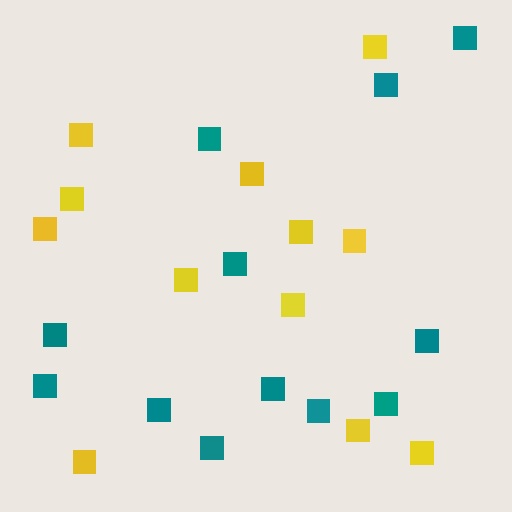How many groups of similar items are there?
There are 2 groups: one group of teal squares (12) and one group of yellow squares (12).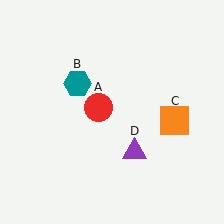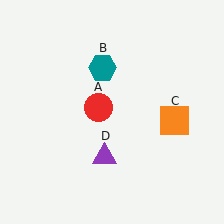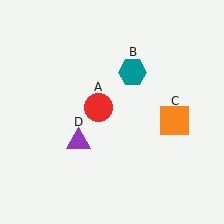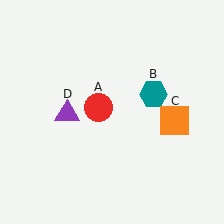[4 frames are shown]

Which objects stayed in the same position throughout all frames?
Red circle (object A) and orange square (object C) remained stationary.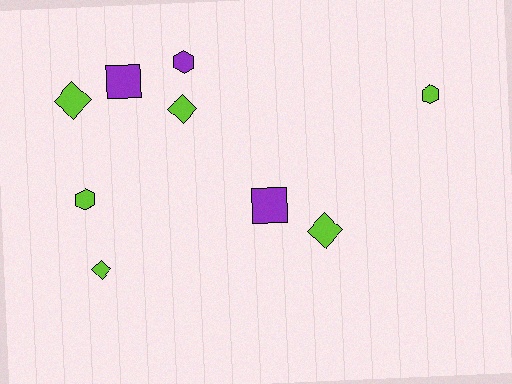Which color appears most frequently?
Lime, with 6 objects.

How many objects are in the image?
There are 9 objects.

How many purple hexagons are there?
There is 1 purple hexagon.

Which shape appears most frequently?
Diamond, with 4 objects.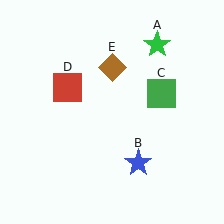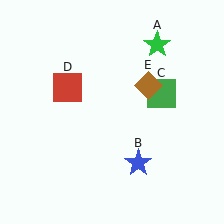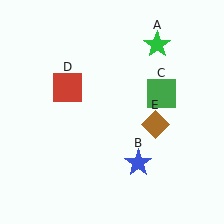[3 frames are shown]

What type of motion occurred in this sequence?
The brown diamond (object E) rotated clockwise around the center of the scene.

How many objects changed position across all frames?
1 object changed position: brown diamond (object E).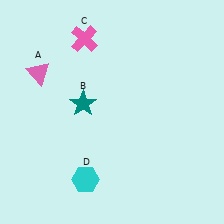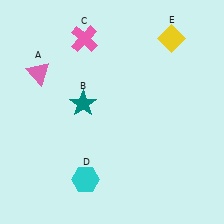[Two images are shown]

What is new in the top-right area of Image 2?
A yellow diamond (E) was added in the top-right area of Image 2.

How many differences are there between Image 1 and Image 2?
There is 1 difference between the two images.